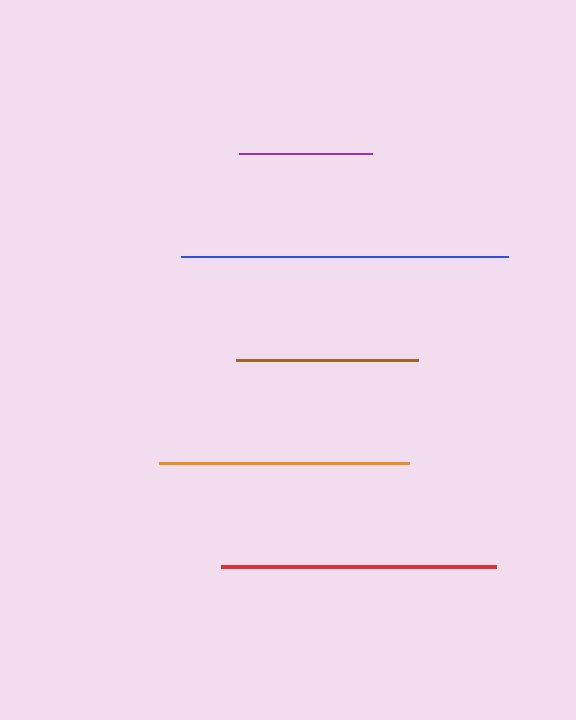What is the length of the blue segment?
The blue segment is approximately 326 pixels long.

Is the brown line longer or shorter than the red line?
The red line is longer than the brown line.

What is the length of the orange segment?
The orange segment is approximately 250 pixels long.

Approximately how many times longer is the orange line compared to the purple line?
The orange line is approximately 1.9 times the length of the purple line.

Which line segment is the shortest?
The purple line is the shortest at approximately 133 pixels.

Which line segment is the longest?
The blue line is the longest at approximately 326 pixels.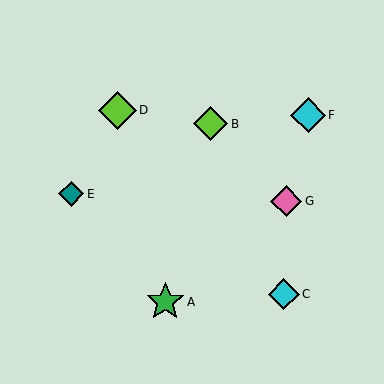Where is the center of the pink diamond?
The center of the pink diamond is at (286, 201).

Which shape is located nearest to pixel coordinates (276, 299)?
The cyan diamond (labeled C) at (284, 294) is nearest to that location.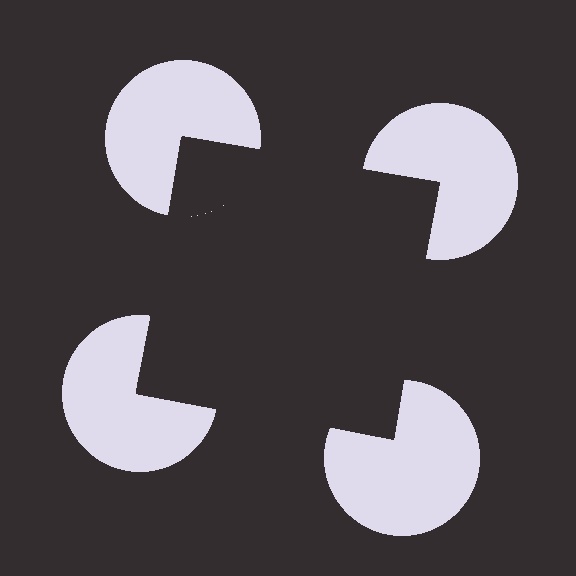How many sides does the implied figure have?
4 sides.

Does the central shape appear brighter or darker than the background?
It typically appears slightly darker than the background, even though no actual brightness change is drawn.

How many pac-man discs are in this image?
There are 4 — one at each vertex of the illusory square.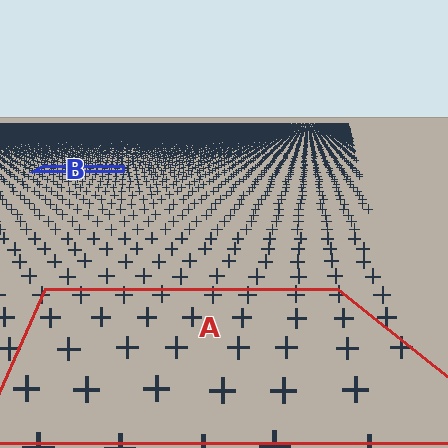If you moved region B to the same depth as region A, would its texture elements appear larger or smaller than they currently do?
They would appear larger. At a closer depth, the same texture elements are projected at a bigger on-screen size.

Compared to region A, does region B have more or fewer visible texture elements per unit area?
Region B has more texture elements per unit area — they are packed more densely because it is farther away.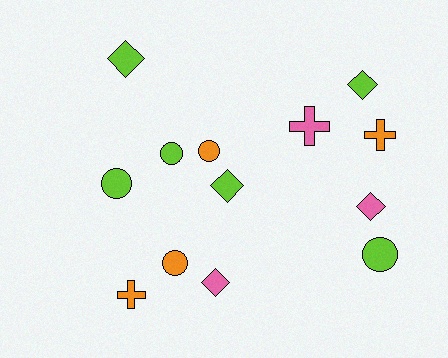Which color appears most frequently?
Lime, with 6 objects.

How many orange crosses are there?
There are 2 orange crosses.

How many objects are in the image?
There are 13 objects.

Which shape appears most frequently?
Circle, with 5 objects.